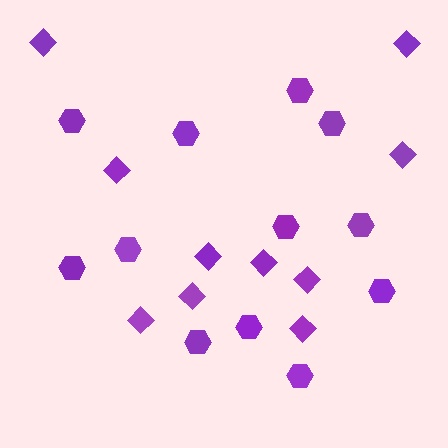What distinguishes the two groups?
There are 2 groups: one group of hexagons (12) and one group of diamonds (10).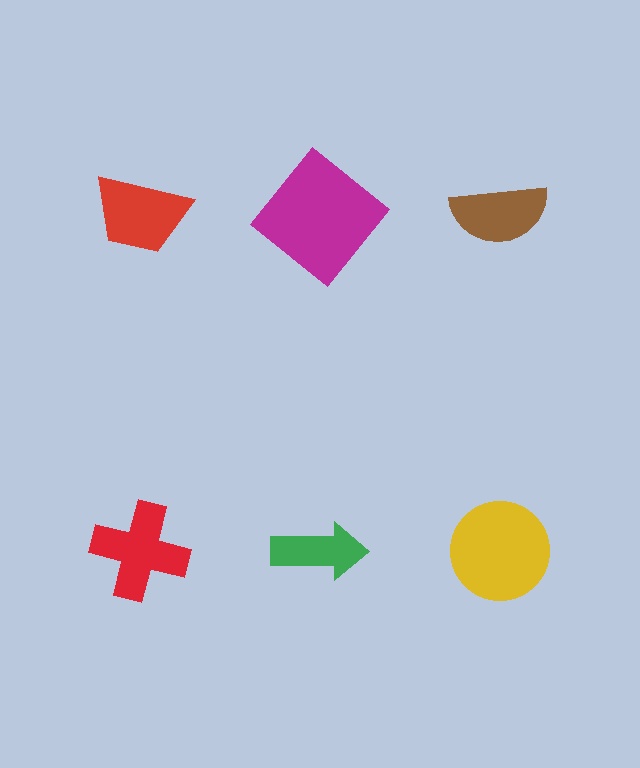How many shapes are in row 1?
3 shapes.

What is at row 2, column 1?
A red cross.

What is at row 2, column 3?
A yellow circle.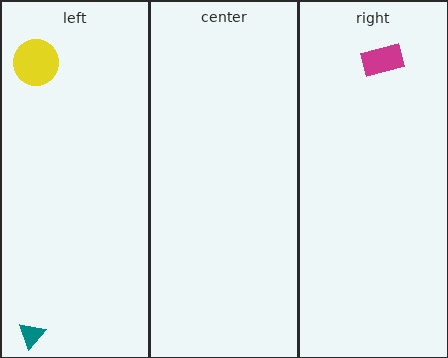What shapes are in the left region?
The yellow circle, the teal triangle.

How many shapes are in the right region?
1.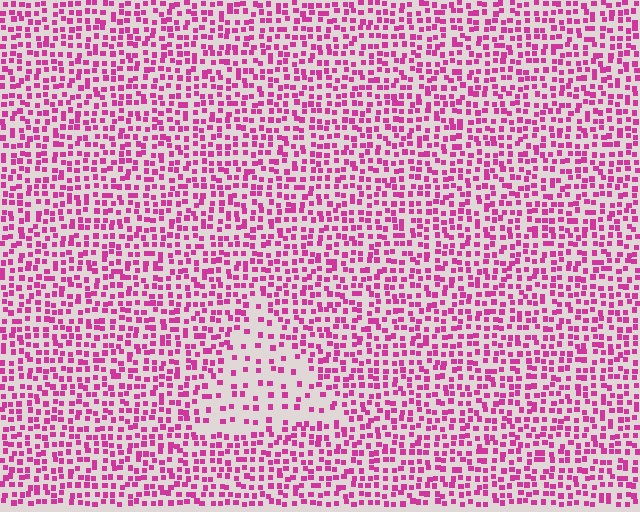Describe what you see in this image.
The image contains small magenta elements arranged at two different densities. A triangle-shaped region is visible where the elements are less densely packed than the surrounding area.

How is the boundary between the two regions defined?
The boundary is defined by a change in element density (approximately 2.3x ratio). All elements are the same color, size, and shape.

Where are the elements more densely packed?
The elements are more densely packed outside the triangle boundary.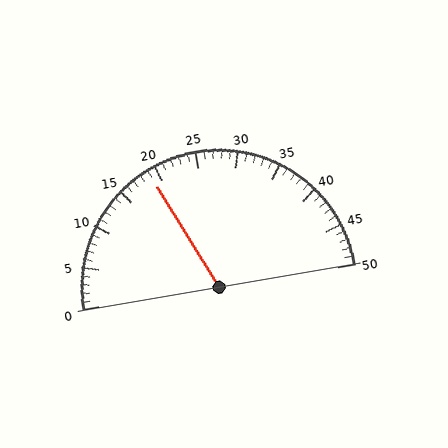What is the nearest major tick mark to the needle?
The nearest major tick mark is 20.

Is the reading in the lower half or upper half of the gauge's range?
The reading is in the lower half of the range (0 to 50).